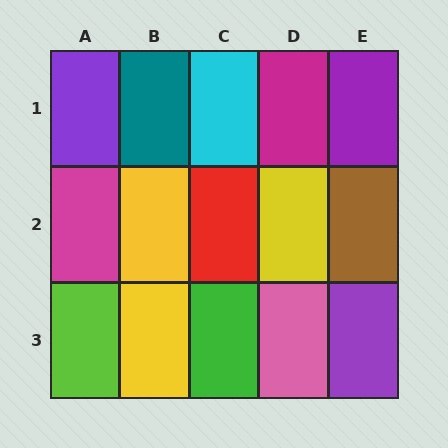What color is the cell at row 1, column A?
Purple.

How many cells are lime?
1 cell is lime.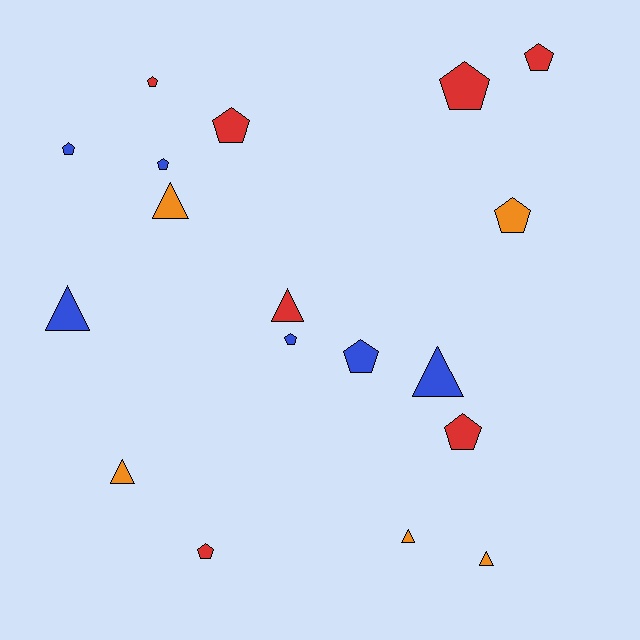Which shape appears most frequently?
Pentagon, with 11 objects.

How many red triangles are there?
There is 1 red triangle.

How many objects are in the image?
There are 18 objects.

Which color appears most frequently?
Red, with 7 objects.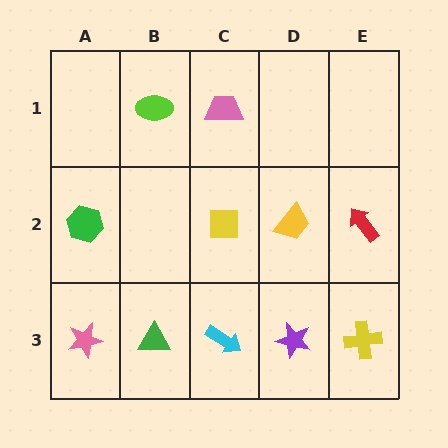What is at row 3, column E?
A yellow cross.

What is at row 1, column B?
A lime ellipse.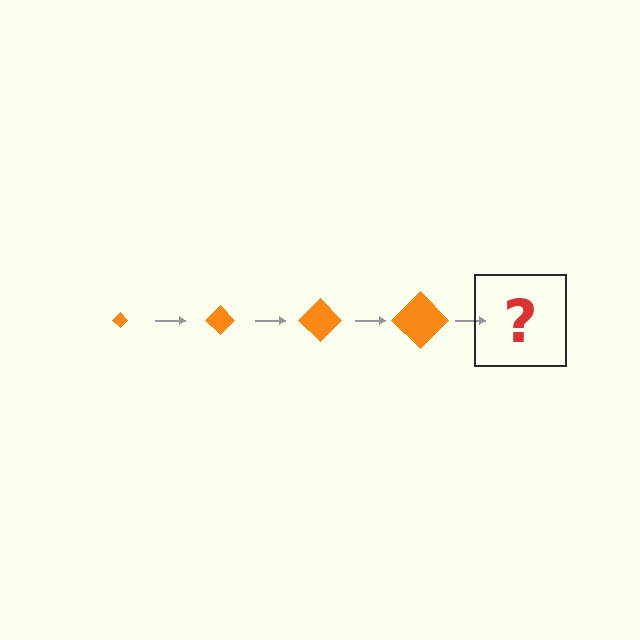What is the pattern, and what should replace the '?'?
The pattern is that the diamond gets progressively larger each step. The '?' should be an orange diamond, larger than the previous one.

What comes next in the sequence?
The next element should be an orange diamond, larger than the previous one.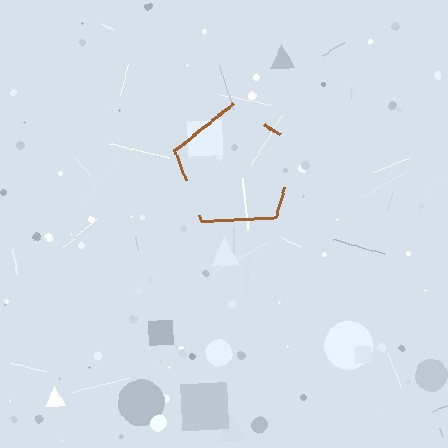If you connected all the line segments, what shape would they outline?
They would outline a pentagon.